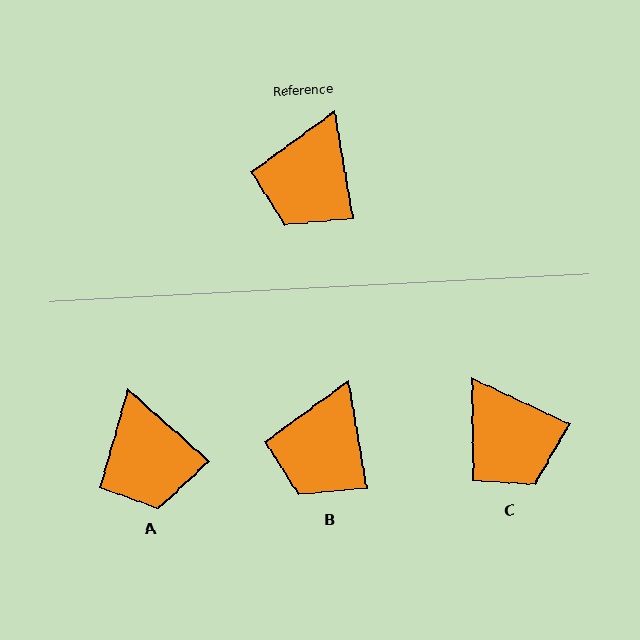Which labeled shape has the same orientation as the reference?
B.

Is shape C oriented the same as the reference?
No, it is off by about 54 degrees.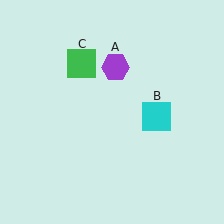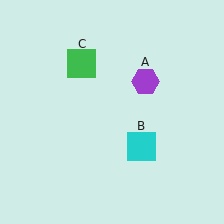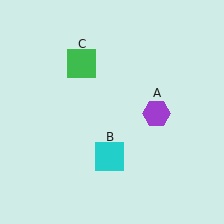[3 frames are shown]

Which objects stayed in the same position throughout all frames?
Green square (object C) remained stationary.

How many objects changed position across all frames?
2 objects changed position: purple hexagon (object A), cyan square (object B).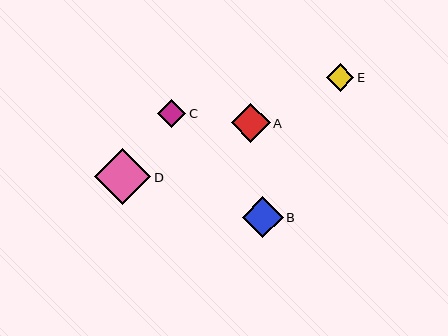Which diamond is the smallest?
Diamond E is the smallest with a size of approximately 27 pixels.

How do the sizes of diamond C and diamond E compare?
Diamond C and diamond E are approximately the same size.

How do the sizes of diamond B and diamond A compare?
Diamond B and diamond A are approximately the same size.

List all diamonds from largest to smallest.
From largest to smallest: D, B, A, C, E.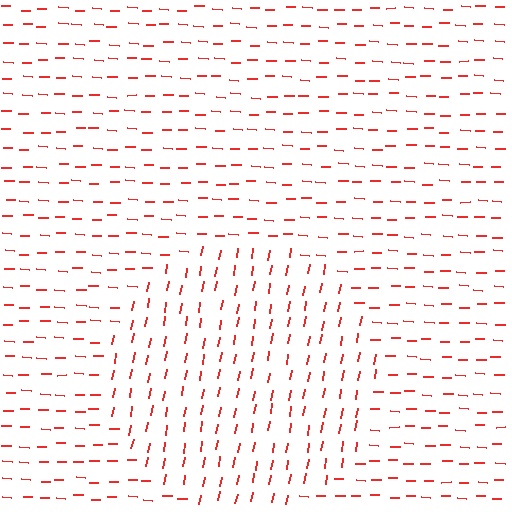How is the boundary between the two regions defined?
The boundary is defined purely by a change in line orientation (approximately 82 degrees difference). All lines are the same color and thickness.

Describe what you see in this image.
The image is filled with small red line segments. A circle region in the image has lines oriented differently from the surrounding lines, creating a visible texture boundary.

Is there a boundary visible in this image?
Yes, there is a texture boundary formed by a change in line orientation.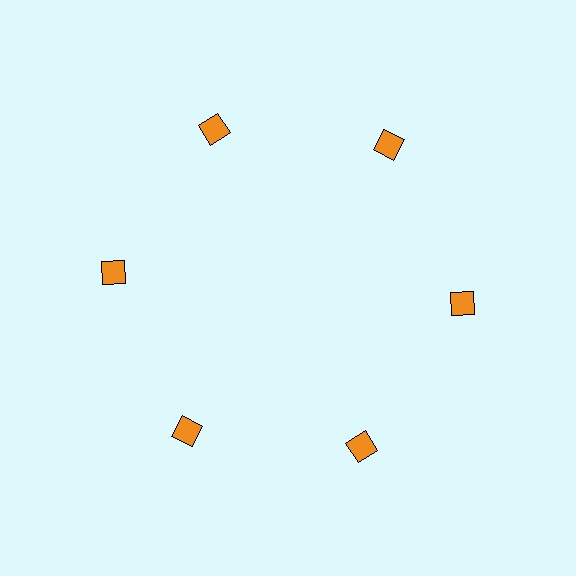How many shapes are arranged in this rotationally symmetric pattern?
There are 6 shapes, arranged in 6 groups of 1.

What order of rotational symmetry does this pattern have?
This pattern has 6-fold rotational symmetry.